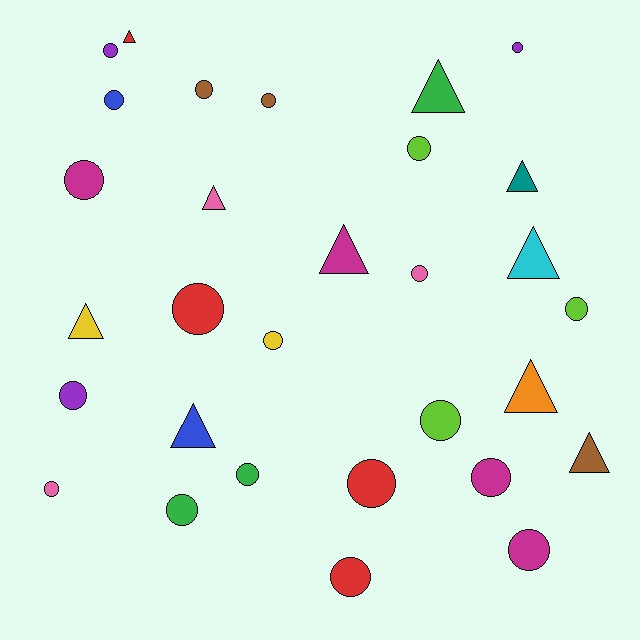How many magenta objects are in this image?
There are 4 magenta objects.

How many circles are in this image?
There are 20 circles.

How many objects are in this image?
There are 30 objects.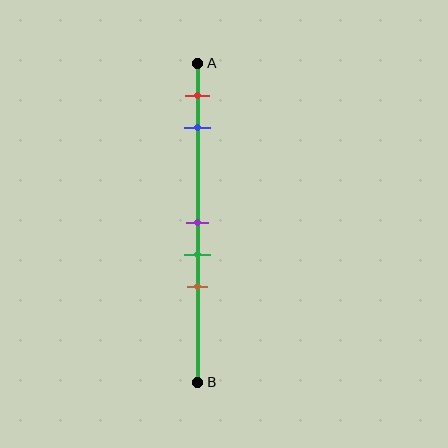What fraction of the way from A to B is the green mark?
The green mark is approximately 60% (0.6) of the way from A to B.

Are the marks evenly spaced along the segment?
No, the marks are not evenly spaced.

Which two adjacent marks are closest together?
The purple and green marks are the closest adjacent pair.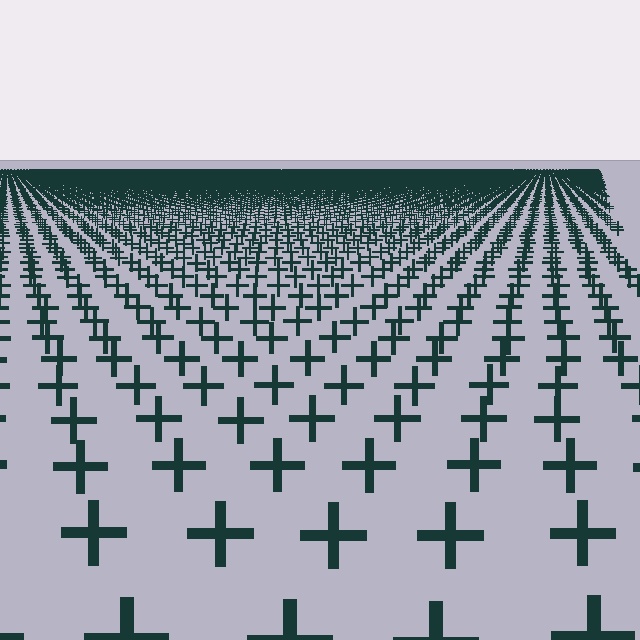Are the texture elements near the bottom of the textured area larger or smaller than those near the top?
Larger. Near the bottom, elements are closer to the viewer and appear at a bigger on-screen size.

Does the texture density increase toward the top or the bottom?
Density increases toward the top.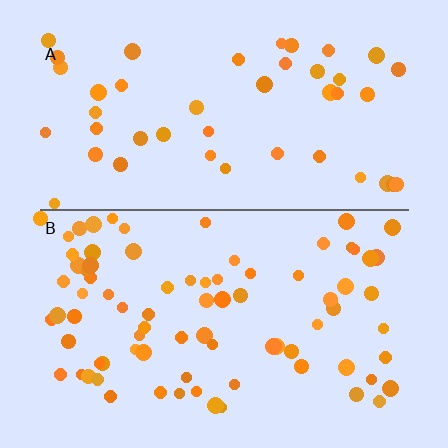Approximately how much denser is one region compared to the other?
Approximately 1.8× — region B over region A.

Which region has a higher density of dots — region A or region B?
B (the bottom).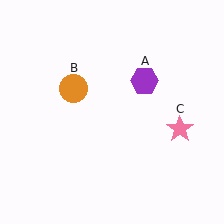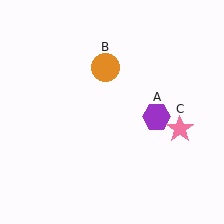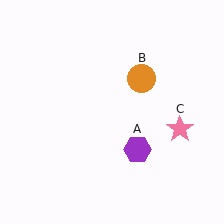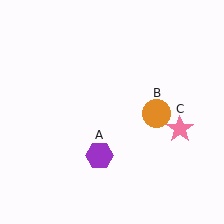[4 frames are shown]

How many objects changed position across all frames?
2 objects changed position: purple hexagon (object A), orange circle (object B).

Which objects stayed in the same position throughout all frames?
Pink star (object C) remained stationary.